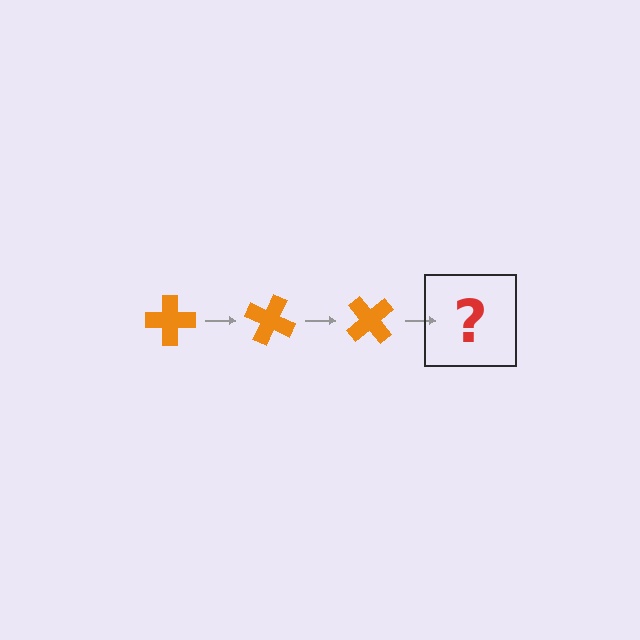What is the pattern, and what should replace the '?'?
The pattern is that the cross rotates 25 degrees each step. The '?' should be an orange cross rotated 75 degrees.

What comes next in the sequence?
The next element should be an orange cross rotated 75 degrees.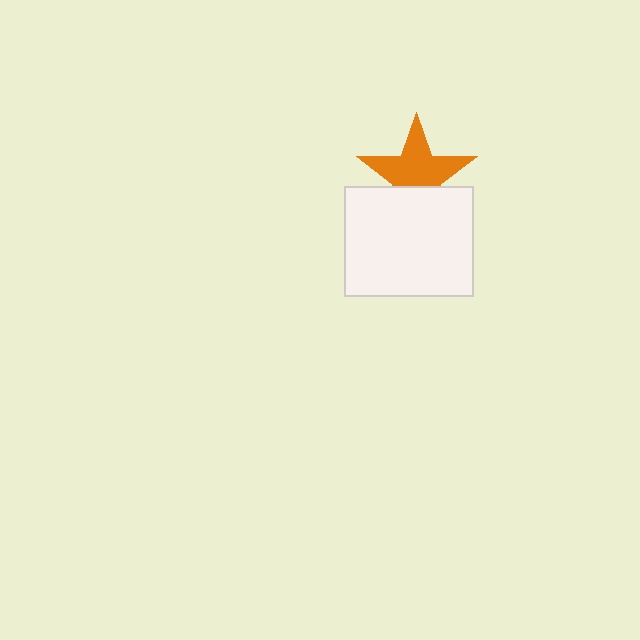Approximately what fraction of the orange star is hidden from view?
Roughly 34% of the orange star is hidden behind the white rectangle.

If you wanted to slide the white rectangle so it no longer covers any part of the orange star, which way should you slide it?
Slide it down — that is the most direct way to separate the two shapes.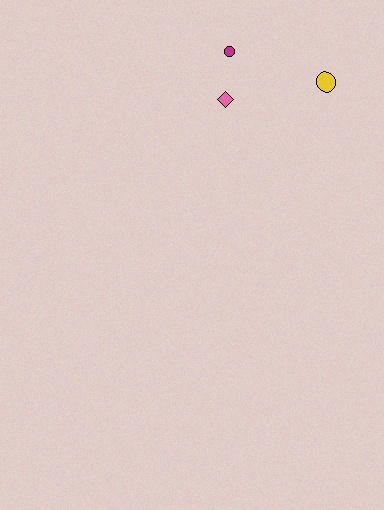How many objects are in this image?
There are 3 objects.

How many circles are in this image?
There are 2 circles.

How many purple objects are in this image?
There are no purple objects.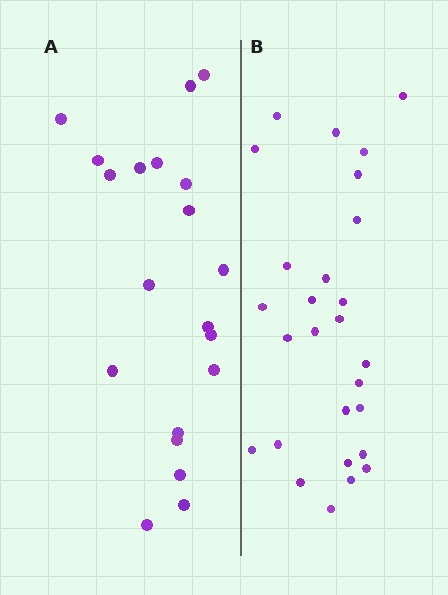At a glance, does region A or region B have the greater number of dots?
Region B (the right region) has more dots.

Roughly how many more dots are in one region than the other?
Region B has roughly 8 or so more dots than region A.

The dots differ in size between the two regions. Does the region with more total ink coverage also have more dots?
No. Region A has more total ink coverage because its dots are larger, but region B actually contains more individual dots. Total area can be misleading — the number of items is what matters here.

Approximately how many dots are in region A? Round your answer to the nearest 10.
About 20 dots.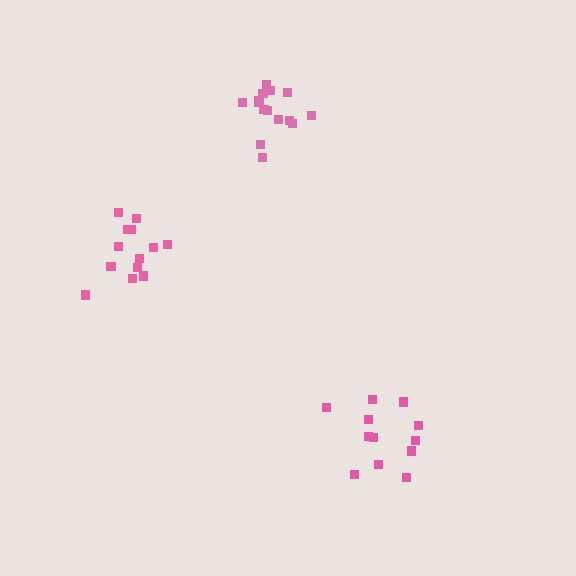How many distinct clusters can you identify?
There are 3 distinct clusters.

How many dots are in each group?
Group 1: 12 dots, Group 2: 13 dots, Group 3: 15 dots (40 total).